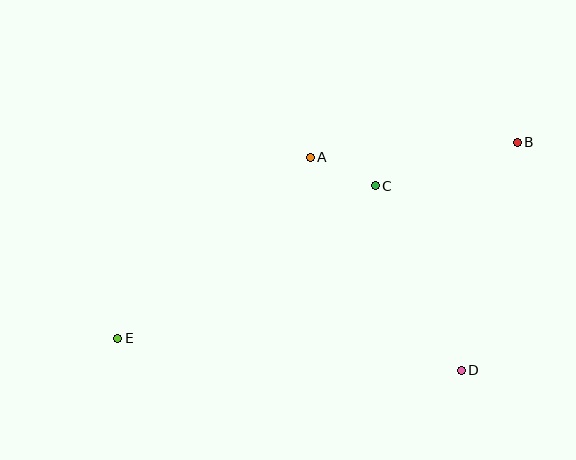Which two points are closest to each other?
Points A and C are closest to each other.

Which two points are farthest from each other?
Points B and E are farthest from each other.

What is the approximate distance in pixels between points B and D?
The distance between B and D is approximately 235 pixels.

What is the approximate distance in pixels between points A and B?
The distance between A and B is approximately 208 pixels.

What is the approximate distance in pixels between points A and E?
The distance between A and E is approximately 264 pixels.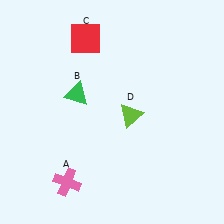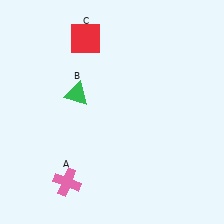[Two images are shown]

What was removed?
The lime triangle (D) was removed in Image 2.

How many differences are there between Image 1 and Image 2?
There is 1 difference between the two images.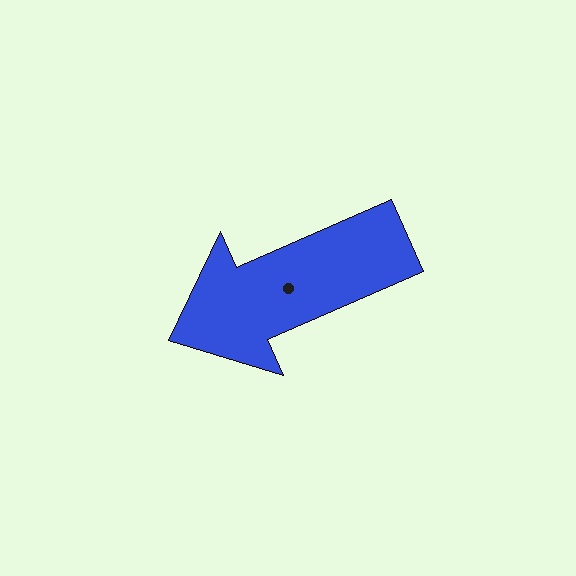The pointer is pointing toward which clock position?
Roughly 8 o'clock.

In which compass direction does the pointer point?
Southwest.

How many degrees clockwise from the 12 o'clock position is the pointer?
Approximately 246 degrees.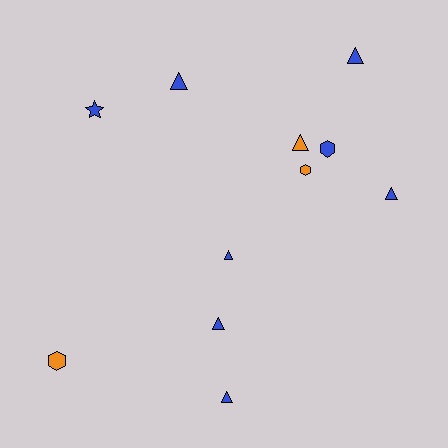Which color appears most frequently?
Blue, with 8 objects.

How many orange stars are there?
There are no orange stars.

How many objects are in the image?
There are 11 objects.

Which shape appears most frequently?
Triangle, with 7 objects.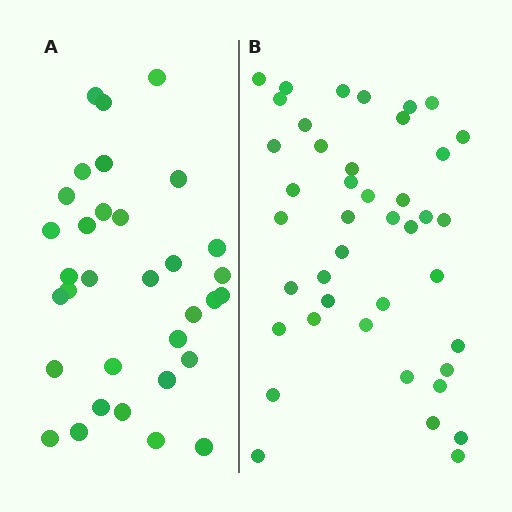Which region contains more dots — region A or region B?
Region B (the right region) has more dots.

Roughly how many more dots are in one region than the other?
Region B has roughly 8 or so more dots than region A.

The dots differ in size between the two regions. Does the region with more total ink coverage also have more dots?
No. Region A has more total ink coverage because its dots are larger, but region B actually contains more individual dots. Total area can be misleading — the number of items is what matters here.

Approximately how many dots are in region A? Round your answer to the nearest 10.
About 30 dots. (The exact count is 33, which rounds to 30.)